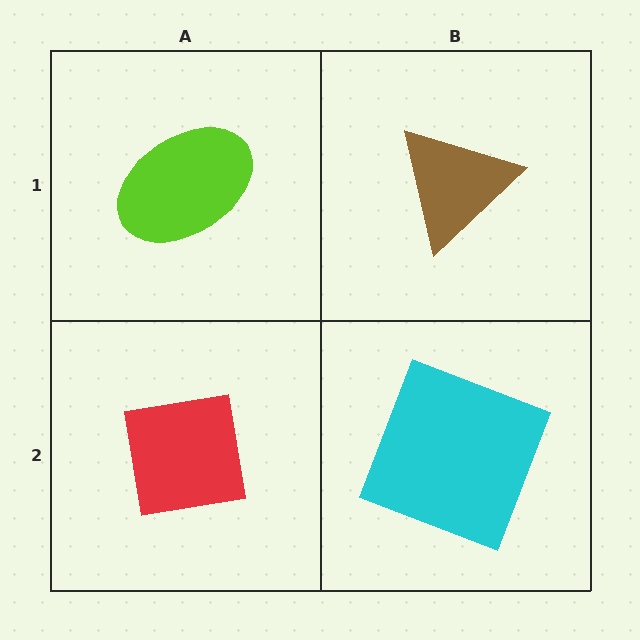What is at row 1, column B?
A brown triangle.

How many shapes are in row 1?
2 shapes.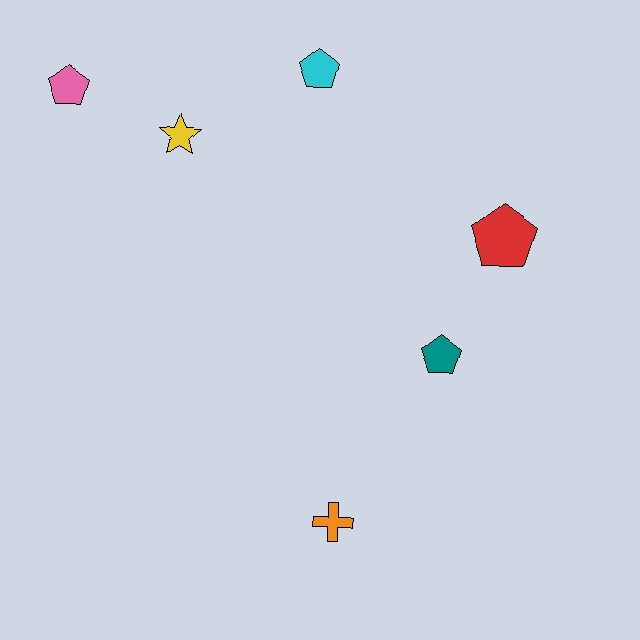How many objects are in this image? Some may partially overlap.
There are 6 objects.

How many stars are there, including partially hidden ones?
There is 1 star.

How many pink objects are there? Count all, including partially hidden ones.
There is 1 pink object.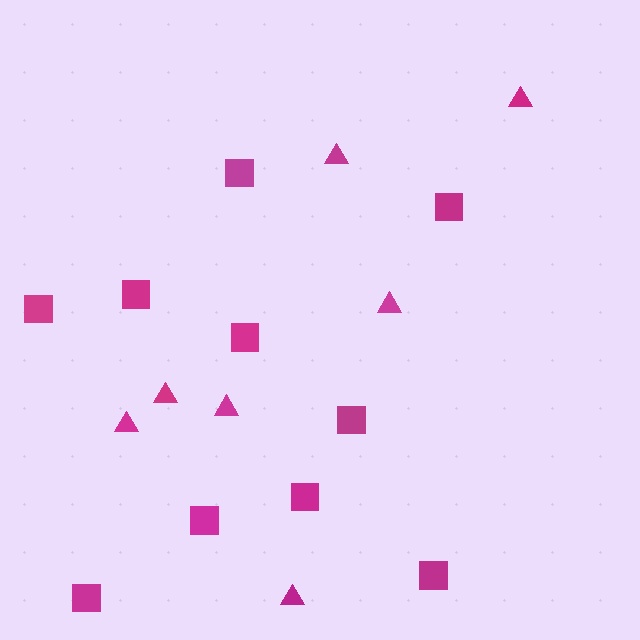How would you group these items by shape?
There are 2 groups: one group of triangles (7) and one group of squares (10).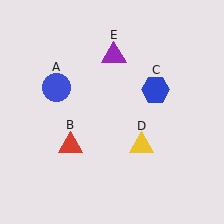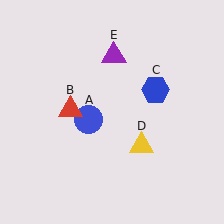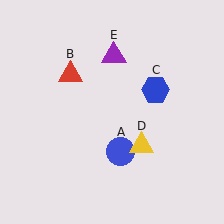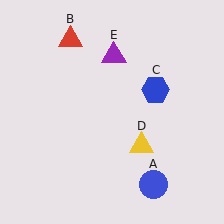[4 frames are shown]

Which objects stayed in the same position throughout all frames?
Blue hexagon (object C) and yellow triangle (object D) and purple triangle (object E) remained stationary.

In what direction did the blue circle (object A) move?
The blue circle (object A) moved down and to the right.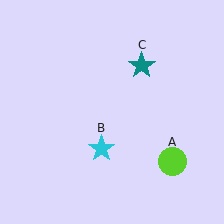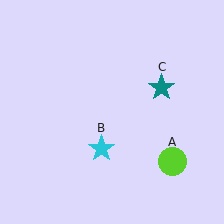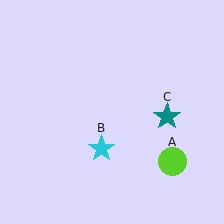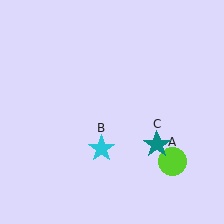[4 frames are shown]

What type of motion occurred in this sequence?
The teal star (object C) rotated clockwise around the center of the scene.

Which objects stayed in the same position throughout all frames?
Lime circle (object A) and cyan star (object B) remained stationary.